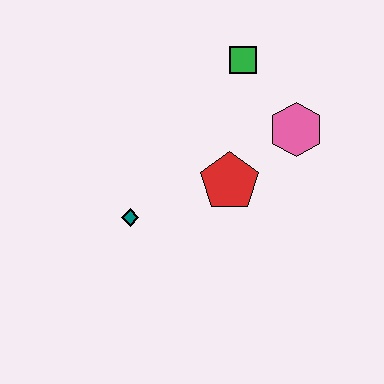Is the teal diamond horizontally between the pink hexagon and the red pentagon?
No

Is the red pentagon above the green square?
No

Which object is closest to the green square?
The pink hexagon is closest to the green square.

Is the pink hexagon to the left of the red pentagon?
No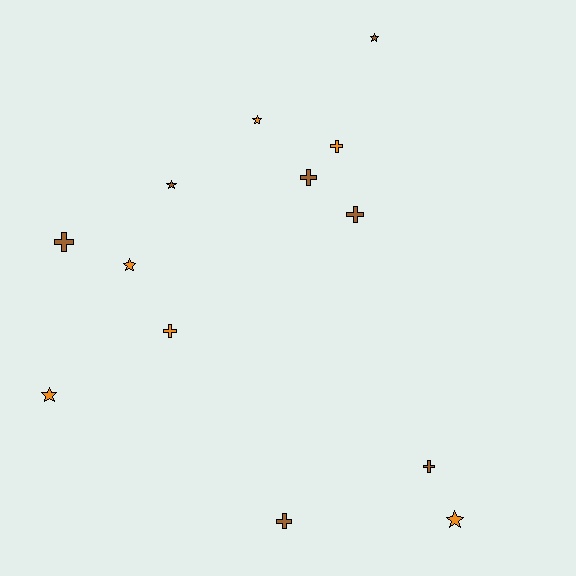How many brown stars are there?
There are 2 brown stars.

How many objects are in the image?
There are 13 objects.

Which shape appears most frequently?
Cross, with 7 objects.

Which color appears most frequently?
Brown, with 7 objects.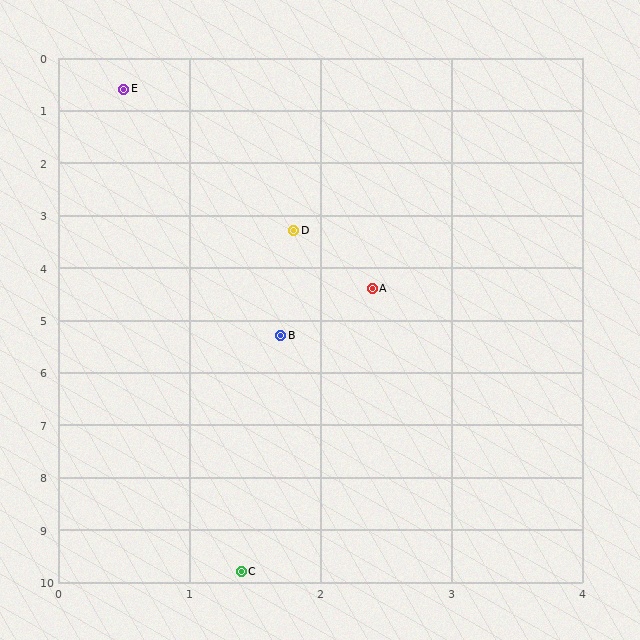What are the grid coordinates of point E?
Point E is at approximately (0.5, 0.6).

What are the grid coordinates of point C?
Point C is at approximately (1.4, 9.8).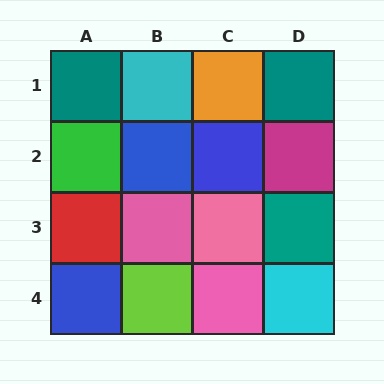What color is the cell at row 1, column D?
Teal.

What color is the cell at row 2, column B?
Blue.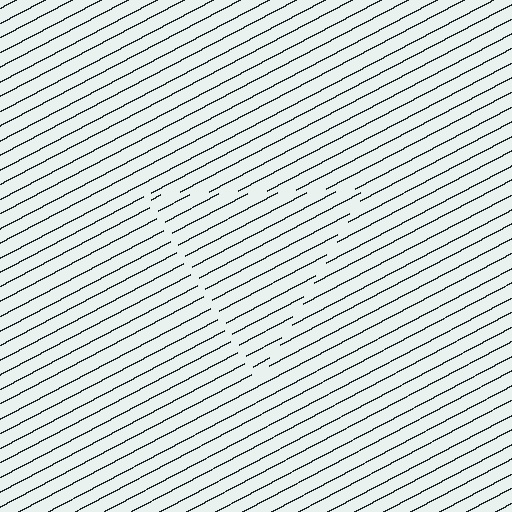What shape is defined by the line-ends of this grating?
An illusory triangle. The interior of the shape contains the same grating, shifted by half a period — the contour is defined by the phase discontinuity where line-ends from the inner and outer gratings abut.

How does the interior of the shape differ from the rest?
The interior of the shape contains the same grating, shifted by half a period — the contour is defined by the phase discontinuity where line-ends from the inner and outer gratings abut.